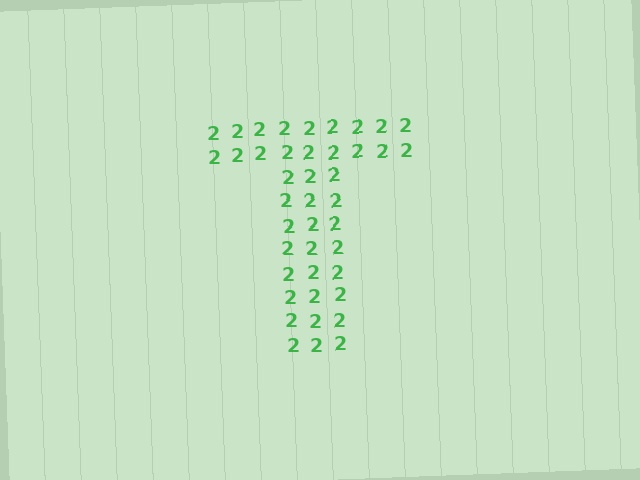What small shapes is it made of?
It is made of small digit 2's.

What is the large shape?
The large shape is the letter T.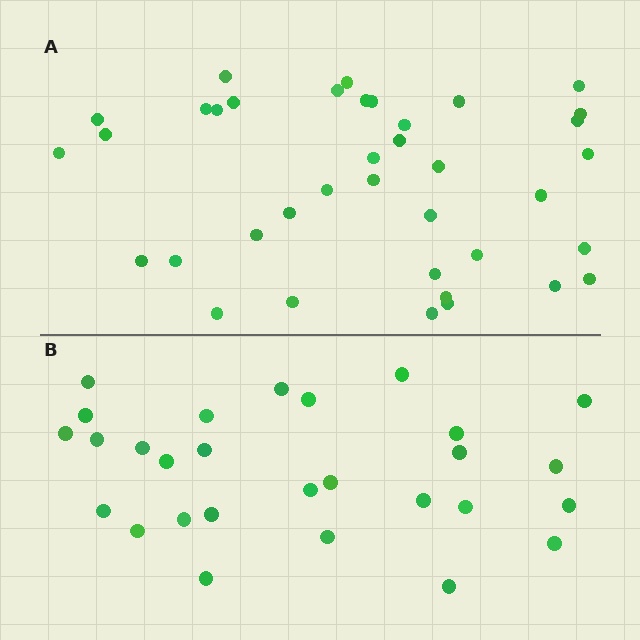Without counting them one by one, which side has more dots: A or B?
Region A (the top region) has more dots.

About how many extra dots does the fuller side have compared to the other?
Region A has roughly 10 or so more dots than region B.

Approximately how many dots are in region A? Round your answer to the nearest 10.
About 40 dots. (The exact count is 38, which rounds to 40.)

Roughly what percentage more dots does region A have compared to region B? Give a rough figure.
About 35% more.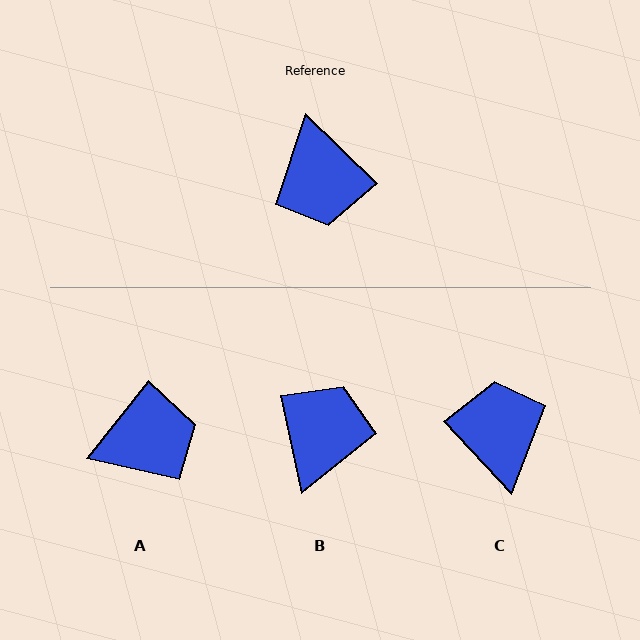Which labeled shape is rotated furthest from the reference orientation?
C, about 177 degrees away.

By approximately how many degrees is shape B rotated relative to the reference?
Approximately 147 degrees counter-clockwise.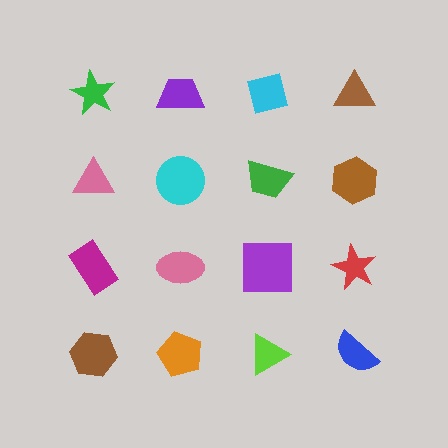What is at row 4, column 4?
A blue semicircle.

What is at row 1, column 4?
A brown triangle.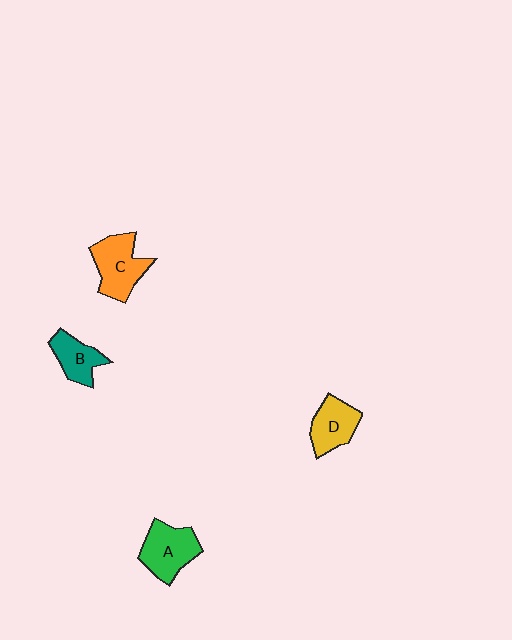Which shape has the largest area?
Shape C (orange).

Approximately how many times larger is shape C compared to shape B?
Approximately 1.4 times.